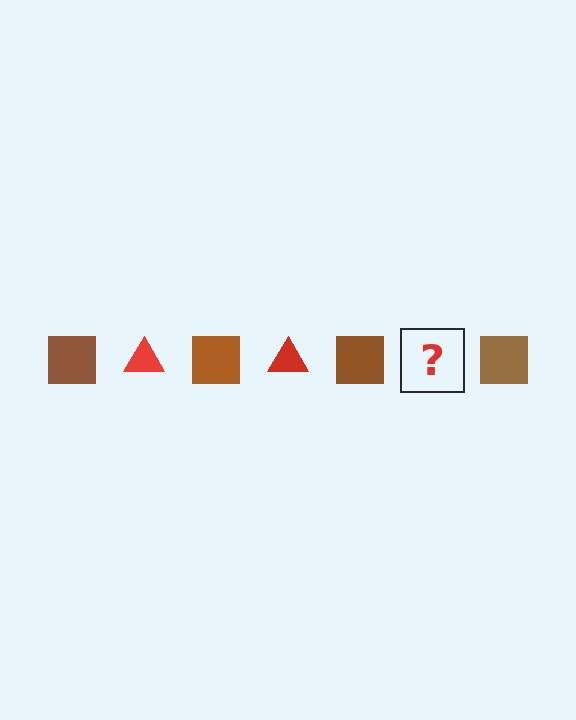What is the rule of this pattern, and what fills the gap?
The rule is that the pattern alternates between brown square and red triangle. The gap should be filled with a red triangle.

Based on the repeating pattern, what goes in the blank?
The blank should be a red triangle.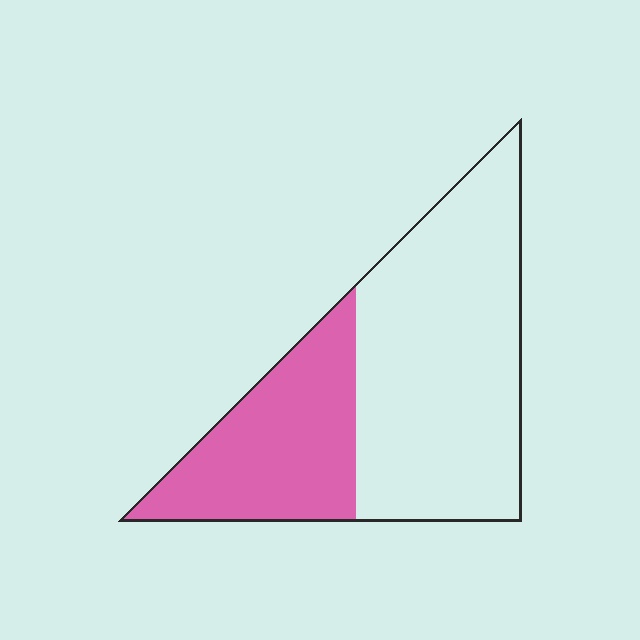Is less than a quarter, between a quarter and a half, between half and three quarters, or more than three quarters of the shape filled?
Between a quarter and a half.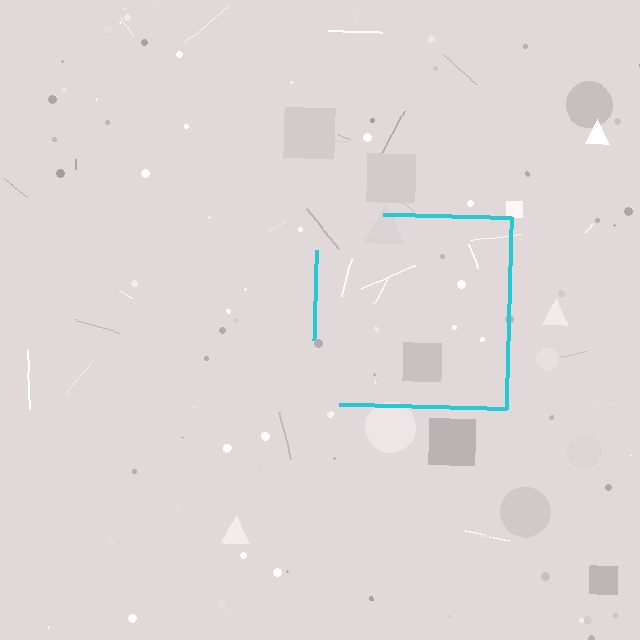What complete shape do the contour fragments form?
The contour fragments form a square.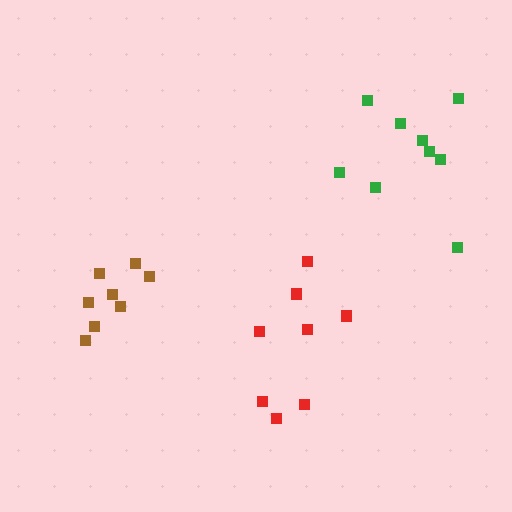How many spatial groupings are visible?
There are 3 spatial groupings.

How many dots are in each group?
Group 1: 9 dots, Group 2: 8 dots, Group 3: 8 dots (25 total).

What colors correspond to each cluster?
The clusters are colored: green, red, brown.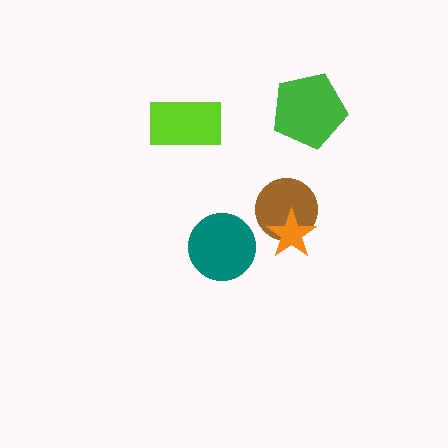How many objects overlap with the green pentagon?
0 objects overlap with the green pentagon.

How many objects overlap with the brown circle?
1 object overlaps with the brown circle.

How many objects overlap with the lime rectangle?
0 objects overlap with the lime rectangle.